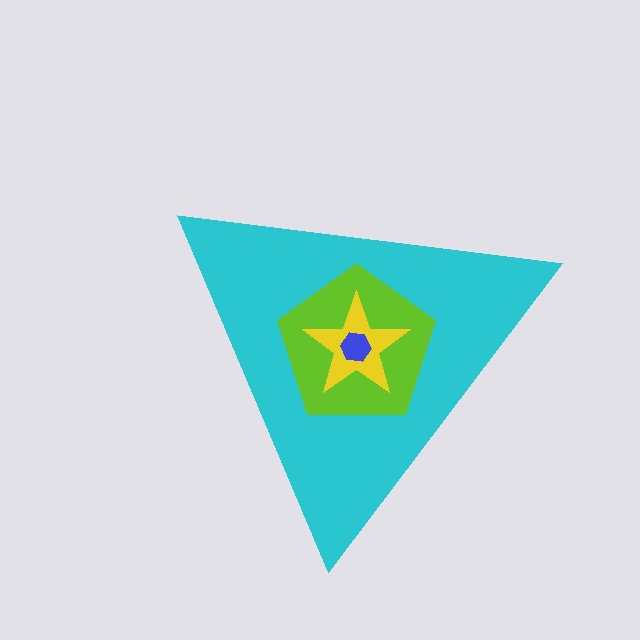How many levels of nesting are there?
4.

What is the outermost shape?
The cyan triangle.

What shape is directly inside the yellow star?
The blue hexagon.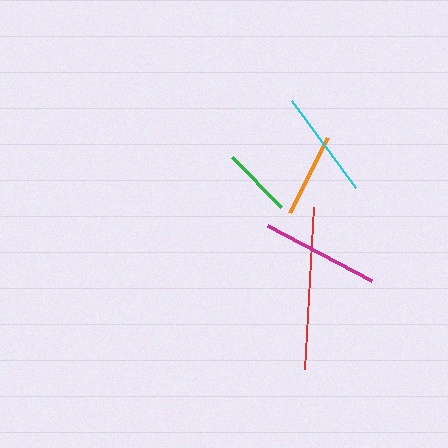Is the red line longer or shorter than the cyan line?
The red line is longer than the cyan line.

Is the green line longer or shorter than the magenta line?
The magenta line is longer than the green line.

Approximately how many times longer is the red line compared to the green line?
The red line is approximately 2.3 times the length of the green line.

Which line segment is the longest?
The red line is the longest at approximately 162 pixels.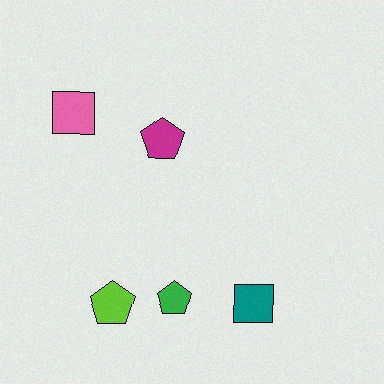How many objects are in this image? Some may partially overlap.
There are 5 objects.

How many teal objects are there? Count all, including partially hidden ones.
There is 1 teal object.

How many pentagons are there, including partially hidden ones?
There are 3 pentagons.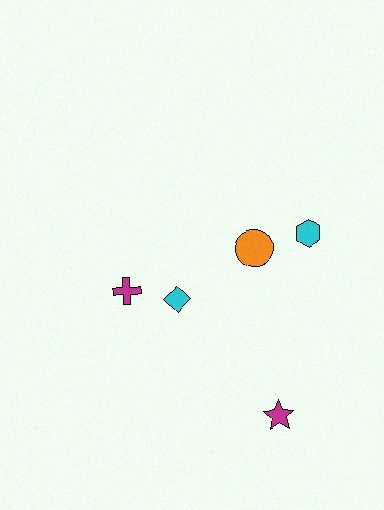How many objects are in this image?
There are 5 objects.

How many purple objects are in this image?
There are no purple objects.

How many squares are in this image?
There are no squares.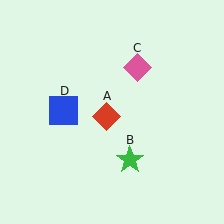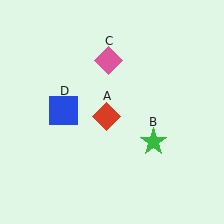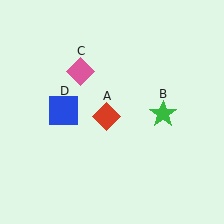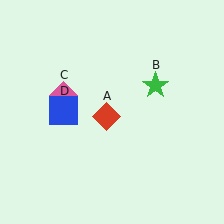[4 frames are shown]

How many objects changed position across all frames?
2 objects changed position: green star (object B), pink diamond (object C).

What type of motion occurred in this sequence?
The green star (object B), pink diamond (object C) rotated counterclockwise around the center of the scene.